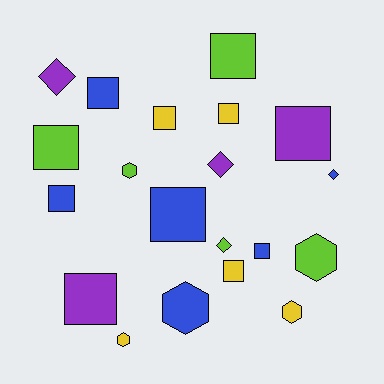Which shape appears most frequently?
Square, with 11 objects.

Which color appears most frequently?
Blue, with 6 objects.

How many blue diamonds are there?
There is 1 blue diamond.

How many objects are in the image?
There are 20 objects.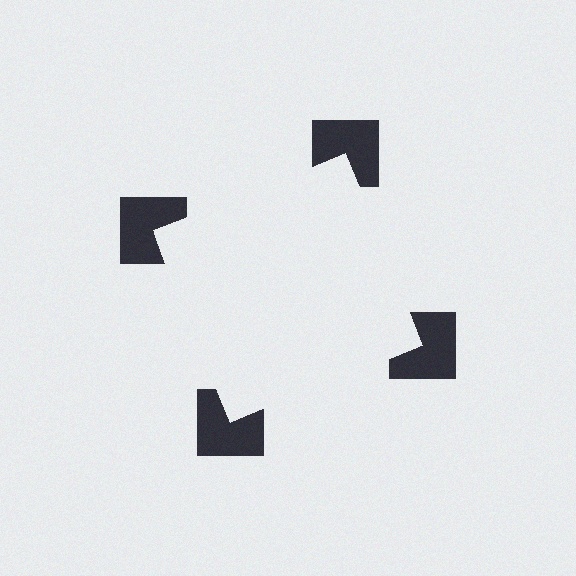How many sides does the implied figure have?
4 sides.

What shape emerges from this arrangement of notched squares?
An illusory square — its edges are inferred from the aligned wedge cuts in the notched squares, not physically drawn.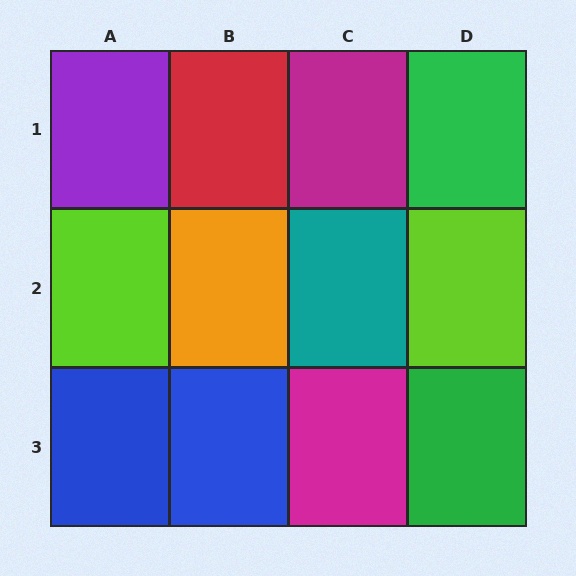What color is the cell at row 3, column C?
Magenta.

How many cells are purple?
1 cell is purple.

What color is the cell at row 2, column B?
Orange.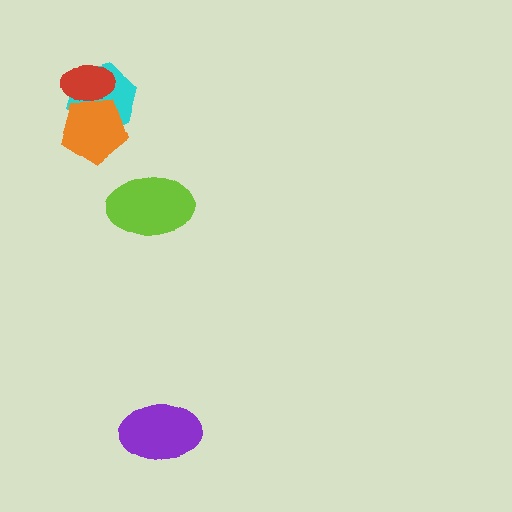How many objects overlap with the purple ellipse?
0 objects overlap with the purple ellipse.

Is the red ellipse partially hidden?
Yes, it is partially covered by another shape.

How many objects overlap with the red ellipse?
2 objects overlap with the red ellipse.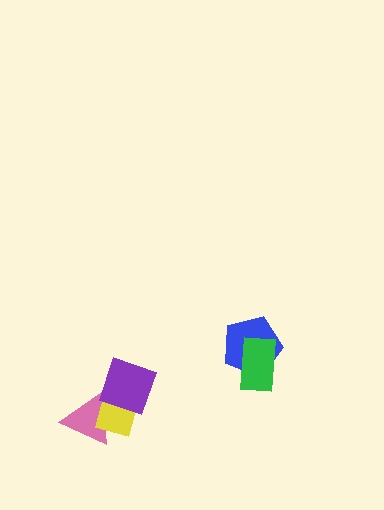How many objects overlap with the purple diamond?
2 objects overlap with the purple diamond.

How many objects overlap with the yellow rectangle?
2 objects overlap with the yellow rectangle.